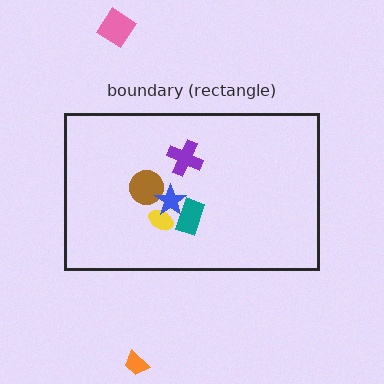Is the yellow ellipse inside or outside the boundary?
Inside.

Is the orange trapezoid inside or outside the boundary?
Outside.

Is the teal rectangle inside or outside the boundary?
Inside.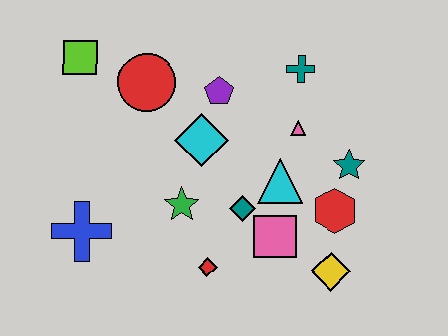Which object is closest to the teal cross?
The pink triangle is closest to the teal cross.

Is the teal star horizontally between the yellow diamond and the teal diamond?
No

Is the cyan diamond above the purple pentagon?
No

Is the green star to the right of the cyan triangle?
No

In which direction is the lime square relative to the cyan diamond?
The lime square is to the left of the cyan diamond.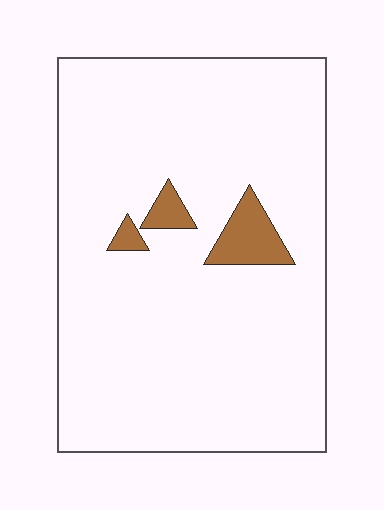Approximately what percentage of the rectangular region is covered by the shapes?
Approximately 5%.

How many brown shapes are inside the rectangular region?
3.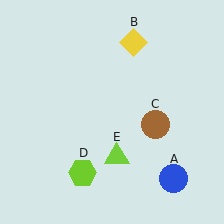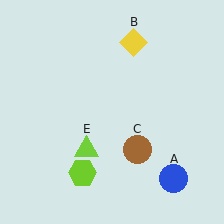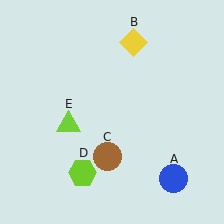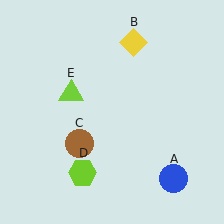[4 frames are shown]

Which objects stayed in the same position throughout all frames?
Blue circle (object A) and yellow diamond (object B) and lime hexagon (object D) remained stationary.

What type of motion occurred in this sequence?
The brown circle (object C), lime triangle (object E) rotated clockwise around the center of the scene.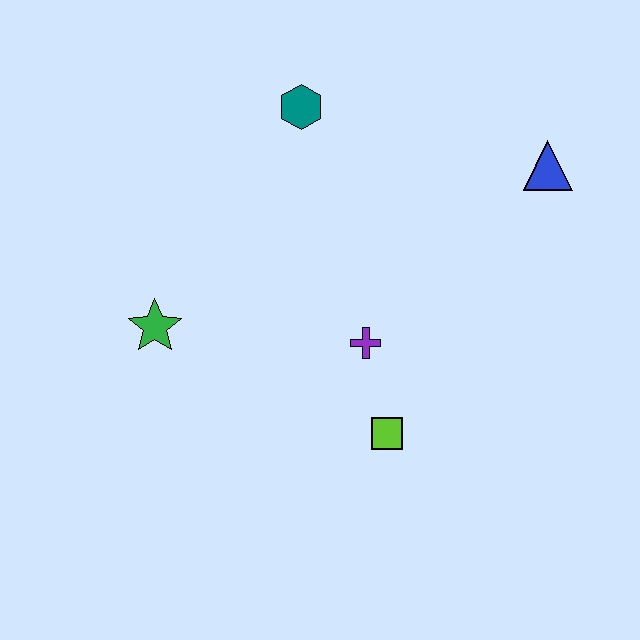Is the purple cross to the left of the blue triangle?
Yes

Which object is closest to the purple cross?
The lime square is closest to the purple cross.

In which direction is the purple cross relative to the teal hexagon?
The purple cross is below the teal hexagon.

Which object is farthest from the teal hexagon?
The lime square is farthest from the teal hexagon.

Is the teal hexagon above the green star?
Yes